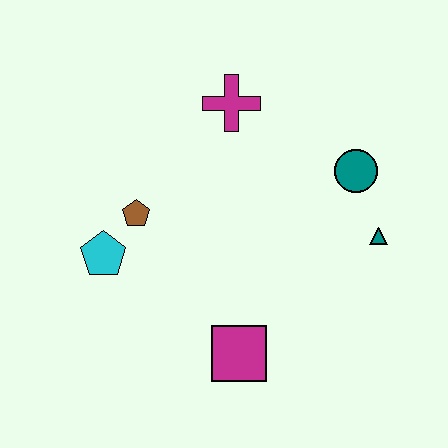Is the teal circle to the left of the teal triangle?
Yes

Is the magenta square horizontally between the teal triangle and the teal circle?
No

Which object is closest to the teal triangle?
The teal circle is closest to the teal triangle.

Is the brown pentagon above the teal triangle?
Yes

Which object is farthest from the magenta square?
The magenta cross is farthest from the magenta square.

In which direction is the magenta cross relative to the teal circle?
The magenta cross is to the left of the teal circle.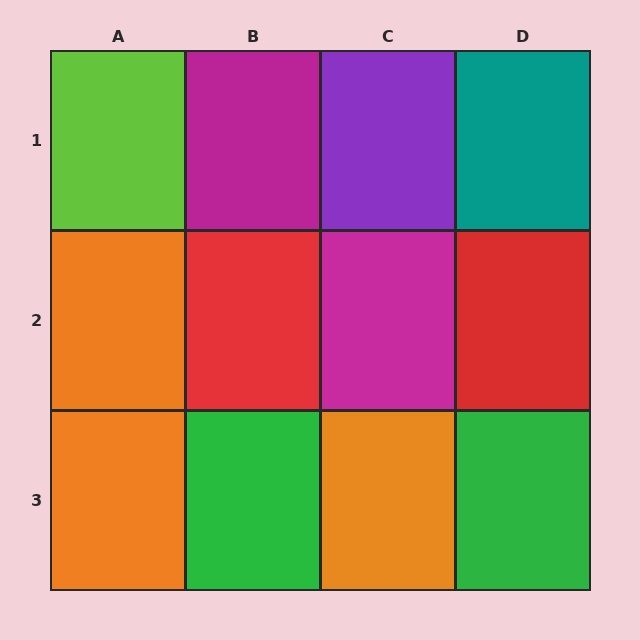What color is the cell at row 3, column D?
Green.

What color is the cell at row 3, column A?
Orange.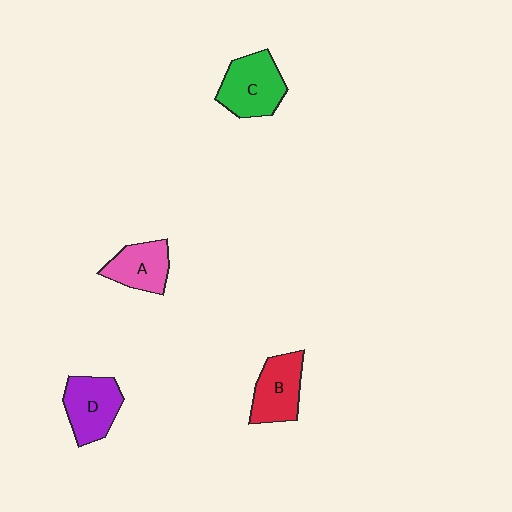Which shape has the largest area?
Shape C (green).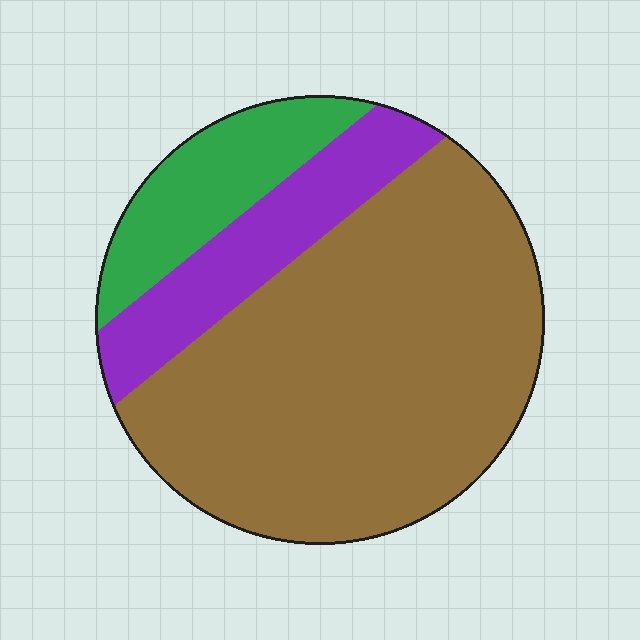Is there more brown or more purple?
Brown.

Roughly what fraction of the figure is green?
Green covers 15% of the figure.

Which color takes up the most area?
Brown, at roughly 70%.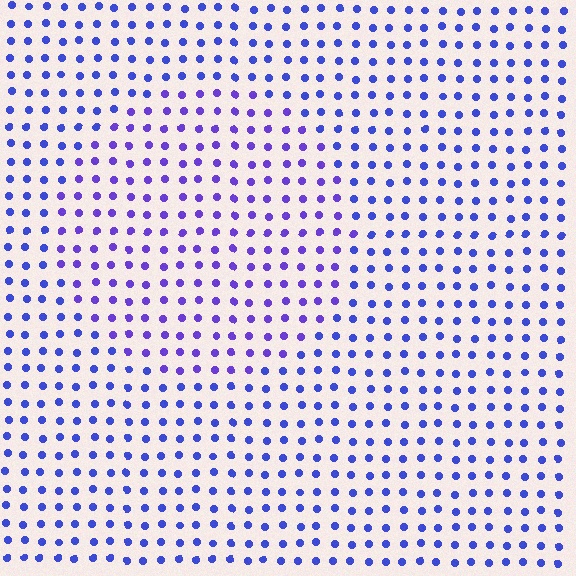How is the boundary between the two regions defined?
The boundary is defined purely by a slight shift in hue (about 24 degrees). Spacing, size, and orientation are identical on both sides.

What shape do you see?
I see a circle.